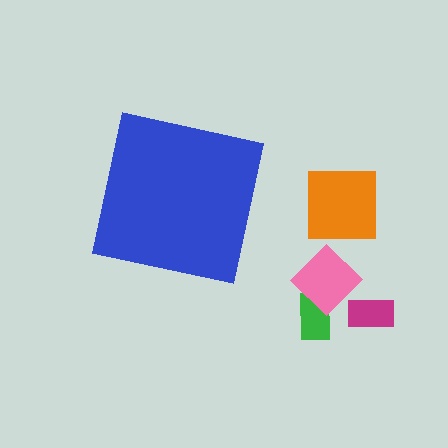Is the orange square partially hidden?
No, the orange square is fully visible.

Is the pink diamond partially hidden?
No, the pink diamond is fully visible.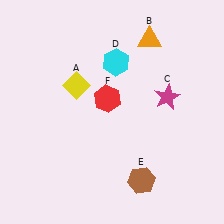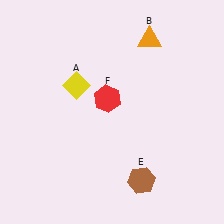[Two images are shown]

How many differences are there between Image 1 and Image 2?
There are 2 differences between the two images.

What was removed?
The cyan hexagon (D), the magenta star (C) were removed in Image 2.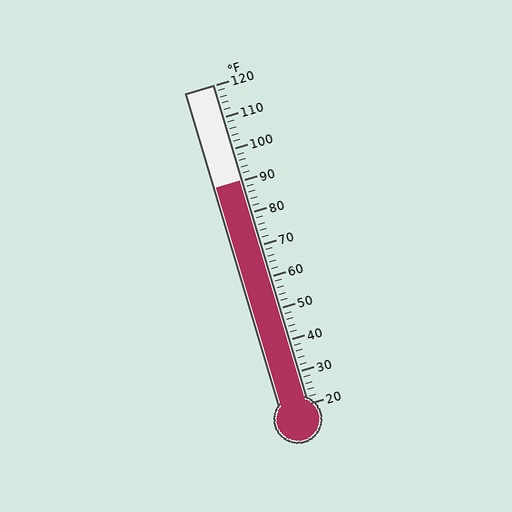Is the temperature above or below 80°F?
The temperature is above 80°F.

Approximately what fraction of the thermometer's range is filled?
The thermometer is filled to approximately 70% of its range.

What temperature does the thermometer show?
The thermometer shows approximately 90°F.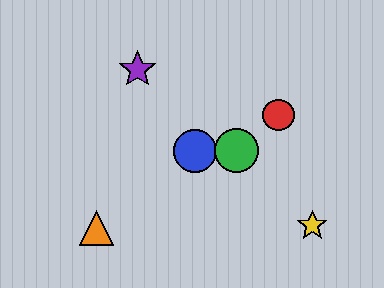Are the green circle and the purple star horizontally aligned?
No, the green circle is at y≈151 and the purple star is at y≈69.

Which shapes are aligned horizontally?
The blue circle, the green circle are aligned horizontally.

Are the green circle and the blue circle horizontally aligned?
Yes, both are at y≈151.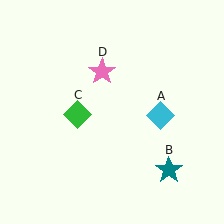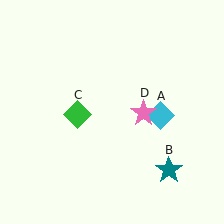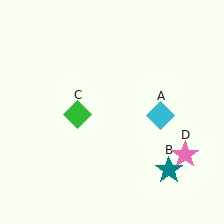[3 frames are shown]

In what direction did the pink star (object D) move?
The pink star (object D) moved down and to the right.